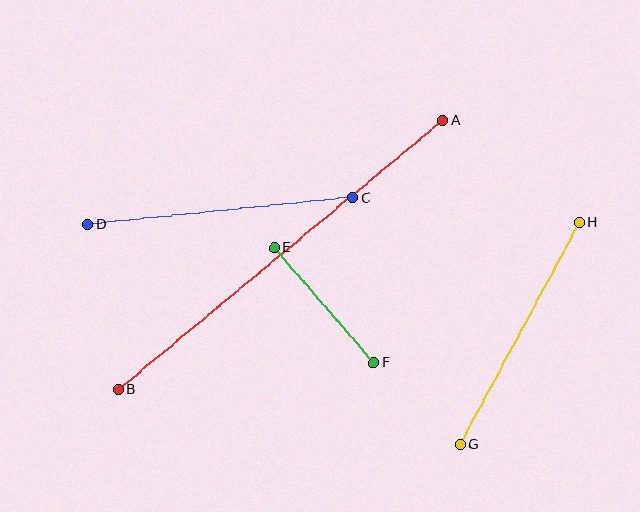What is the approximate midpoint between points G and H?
The midpoint is at approximately (520, 333) pixels.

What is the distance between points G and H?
The distance is approximately 252 pixels.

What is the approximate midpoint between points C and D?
The midpoint is at approximately (220, 211) pixels.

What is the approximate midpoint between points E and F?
The midpoint is at approximately (324, 305) pixels.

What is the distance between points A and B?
The distance is approximately 421 pixels.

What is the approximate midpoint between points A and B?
The midpoint is at approximately (281, 255) pixels.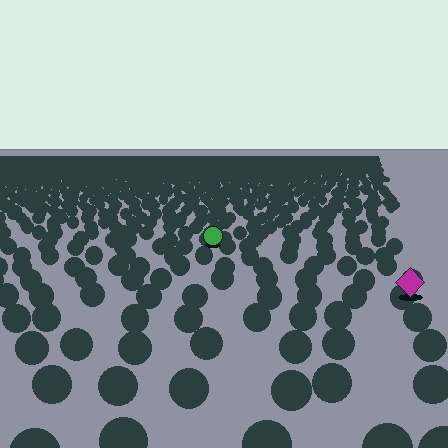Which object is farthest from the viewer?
The green circle is farthest from the viewer. It appears smaller and the ground texture around it is denser.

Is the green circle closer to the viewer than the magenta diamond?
No. The magenta diamond is closer — you can tell from the texture gradient: the ground texture is coarser near it.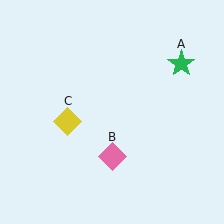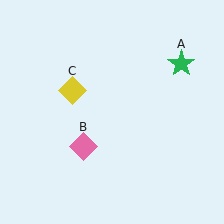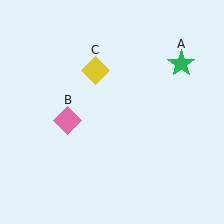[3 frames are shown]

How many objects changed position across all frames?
2 objects changed position: pink diamond (object B), yellow diamond (object C).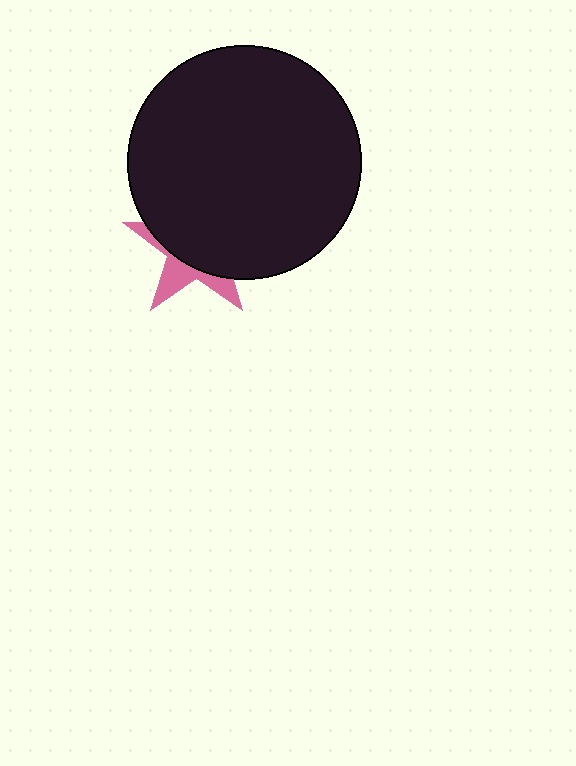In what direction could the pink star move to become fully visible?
The pink star could move down. That would shift it out from behind the black circle entirely.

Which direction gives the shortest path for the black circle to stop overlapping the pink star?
Moving up gives the shortest separation.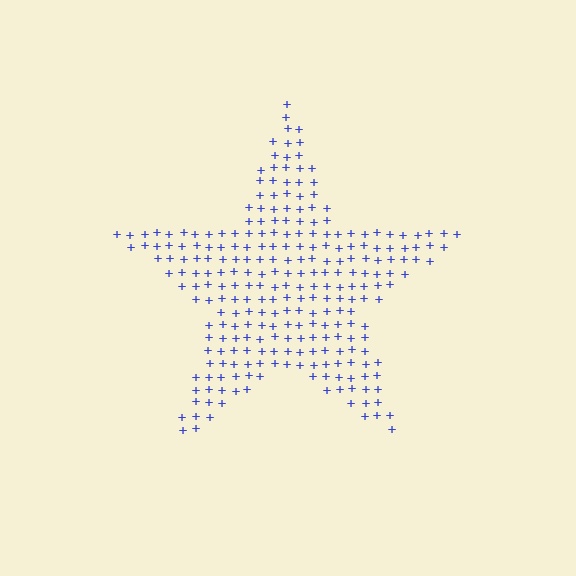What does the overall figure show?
The overall figure shows a star.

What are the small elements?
The small elements are plus signs.